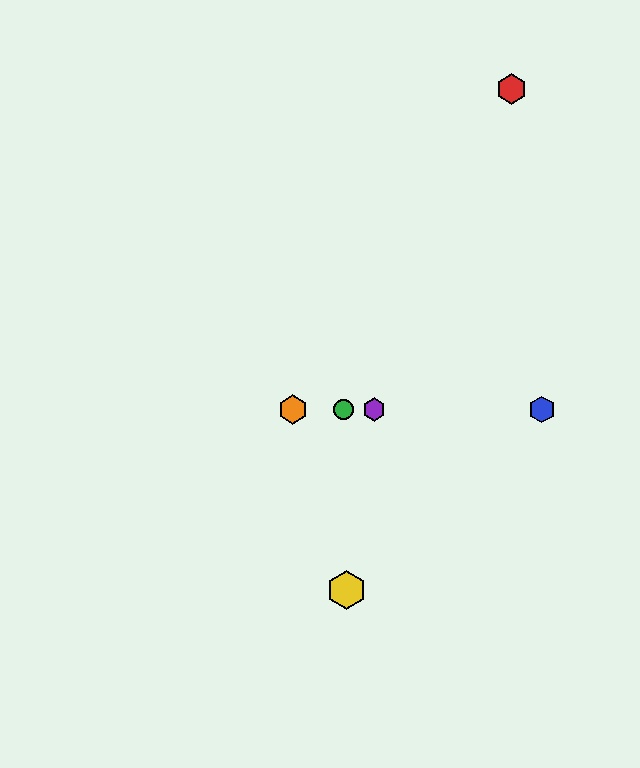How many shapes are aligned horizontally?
4 shapes (the blue hexagon, the green circle, the purple hexagon, the orange hexagon) are aligned horizontally.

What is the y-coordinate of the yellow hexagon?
The yellow hexagon is at y≈590.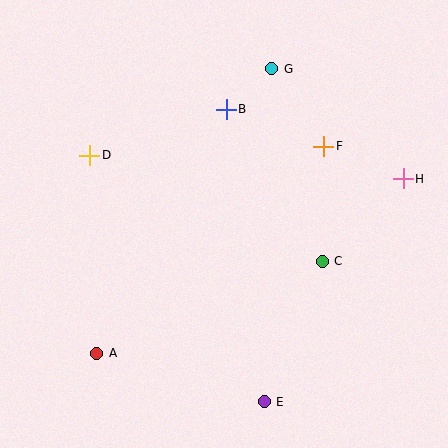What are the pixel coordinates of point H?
Point H is at (403, 179).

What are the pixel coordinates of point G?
Point G is at (272, 69).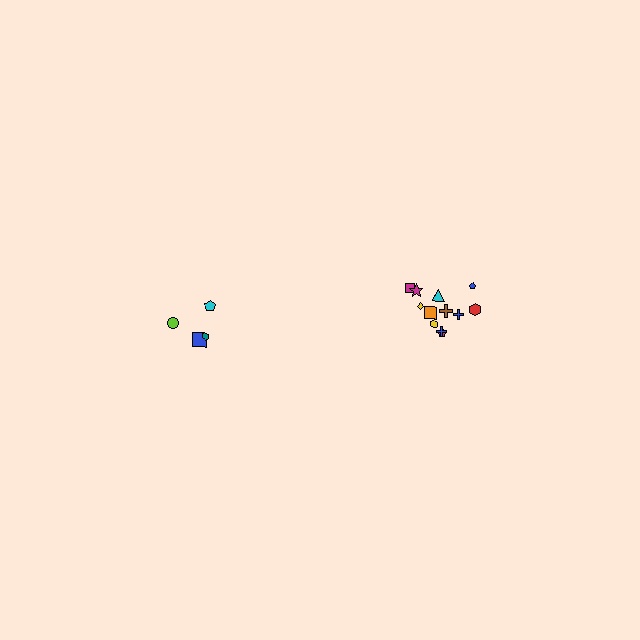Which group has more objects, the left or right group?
The right group.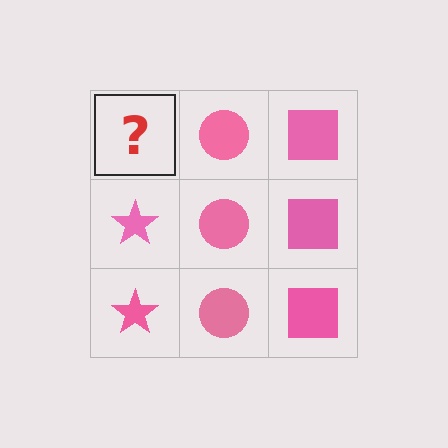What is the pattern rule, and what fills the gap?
The rule is that each column has a consistent shape. The gap should be filled with a pink star.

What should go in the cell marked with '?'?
The missing cell should contain a pink star.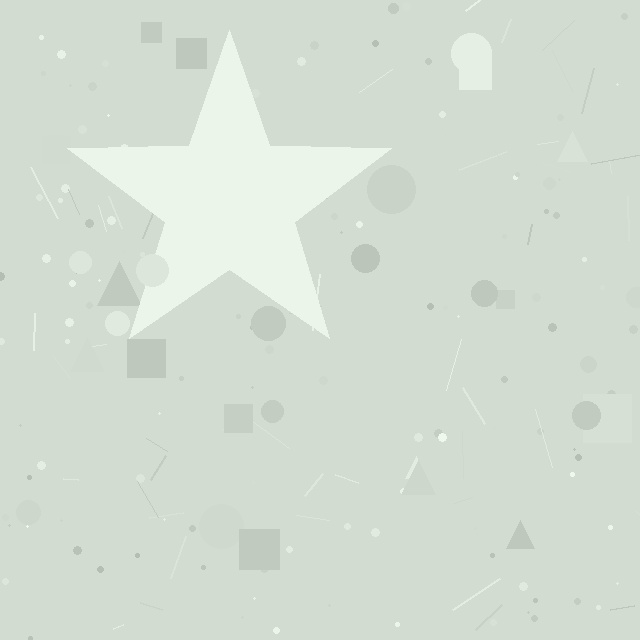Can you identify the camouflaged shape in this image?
The camouflaged shape is a star.